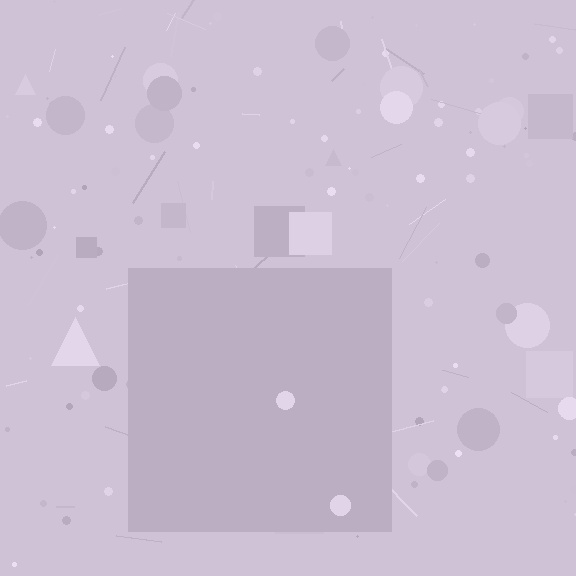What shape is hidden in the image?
A square is hidden in the image.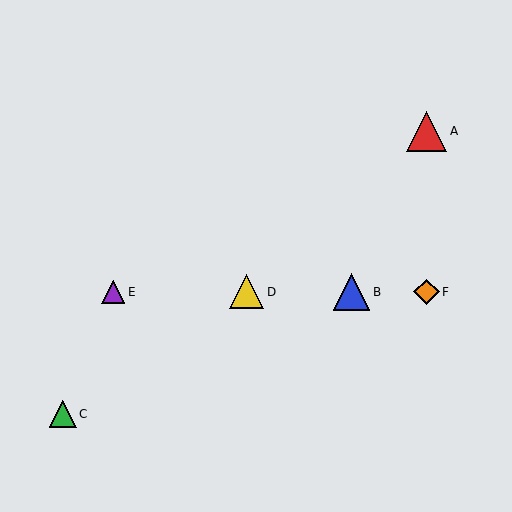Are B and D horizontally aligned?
Yes, both are at y≈292.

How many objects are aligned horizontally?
4 objects (B, D, E, F) are aligned horizontally.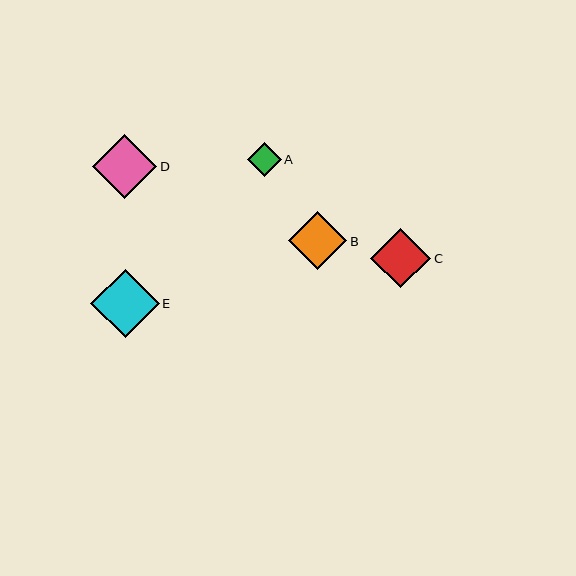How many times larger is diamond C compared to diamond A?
Diamond C is approximately 1.8 times the size of diamond A.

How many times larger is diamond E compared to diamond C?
Diamond E is approximately 1.1 times the size of diamond C.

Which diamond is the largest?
Diamond E is the largest with a size of approximately 69 pixels.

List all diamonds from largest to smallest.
From largest to smallest: E, D, C, B, A.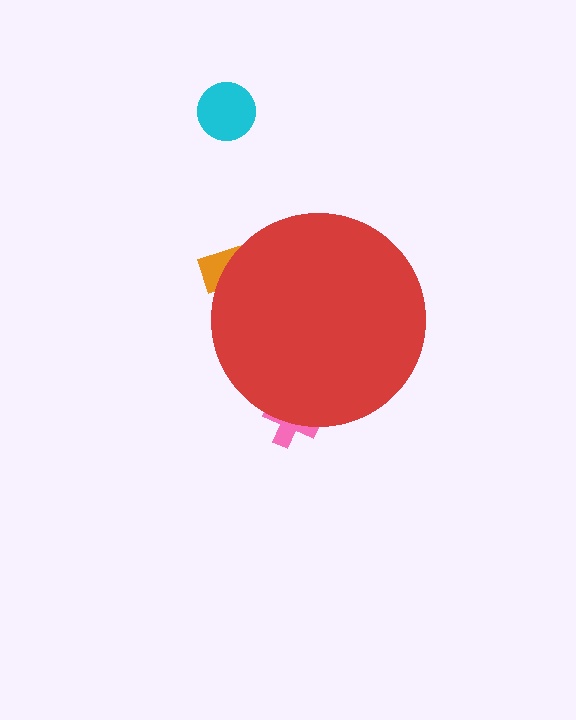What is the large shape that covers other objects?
A red circle.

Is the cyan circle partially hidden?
No, the cyan circle is fully visible.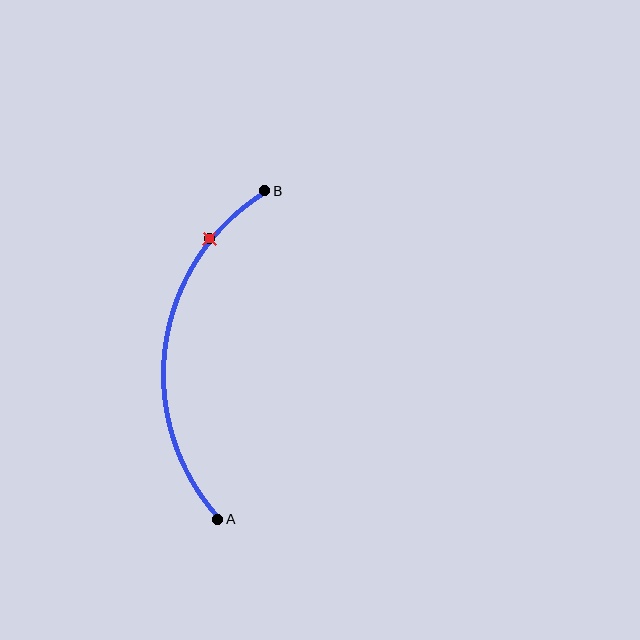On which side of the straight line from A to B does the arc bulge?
The arc bulges to the left of the straight line connecting A and B.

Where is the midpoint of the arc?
The arc midpoint is the point on the curve farthest from the straight line joining A and B. It sits to the left of that line.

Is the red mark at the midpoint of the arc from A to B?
No. The red mark lies on the arc but is closer to endpoint B. The arc midpoint would be at the point on the curve equidistant along the arc from both A and B.